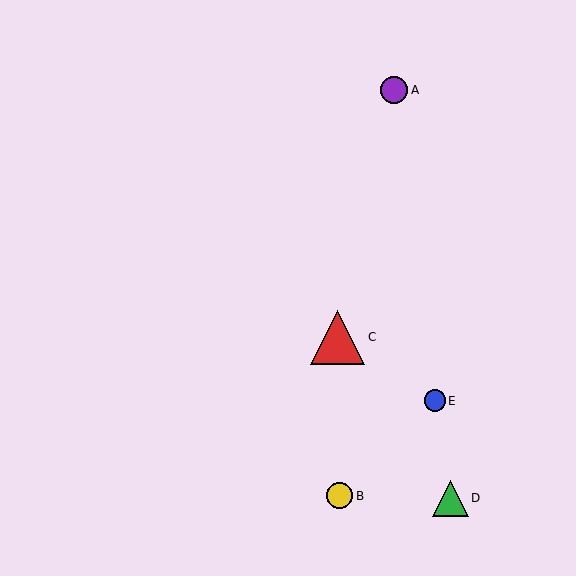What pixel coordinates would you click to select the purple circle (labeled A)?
Click at (394, 90) to select the purple circle A.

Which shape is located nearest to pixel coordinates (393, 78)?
The purple circle (labeled A) at (394, 90) is nearest to that location.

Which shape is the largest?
The red triangle (labeled C) is the largest.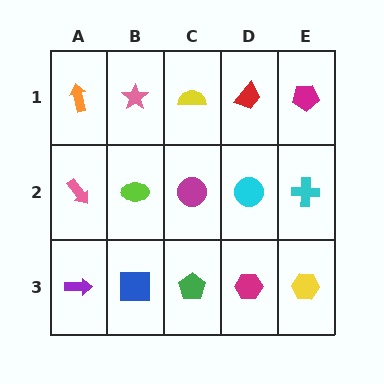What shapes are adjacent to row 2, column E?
A magenta pentagon (row 1, column E), a yellow hexagon (row 3, column E), a cyan circle (row 2, column D).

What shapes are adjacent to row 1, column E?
A cyan cross (row 2, column E), a red trapezoid (row 1, column D).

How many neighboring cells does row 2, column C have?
4.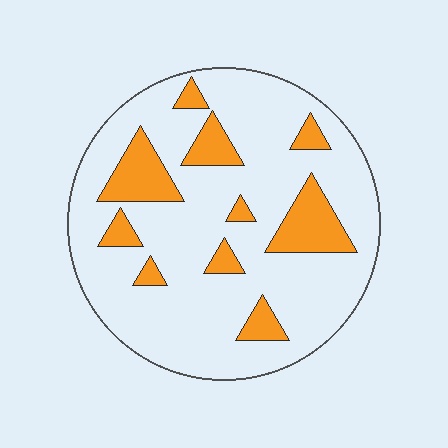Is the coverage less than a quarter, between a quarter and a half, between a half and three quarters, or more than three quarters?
Less than a quarter.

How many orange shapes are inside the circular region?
10.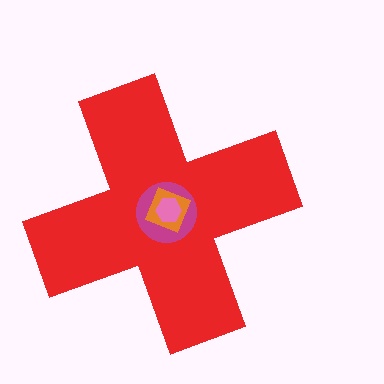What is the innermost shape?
The pink hexagon.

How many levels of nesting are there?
4.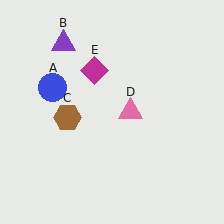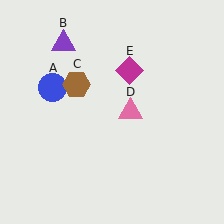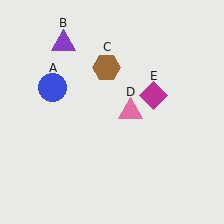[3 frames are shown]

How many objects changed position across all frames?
2 objects changed position: brown hexagon (object C), magenta diamond (object E).